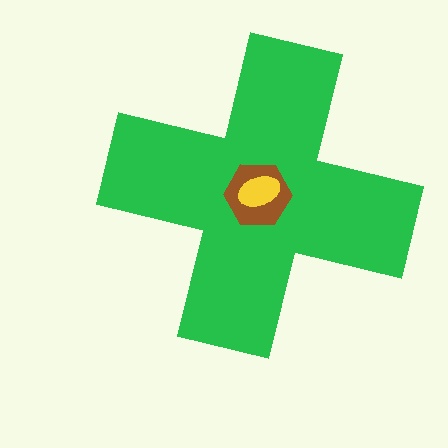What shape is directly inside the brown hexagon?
The yellow ellipse.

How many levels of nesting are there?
3.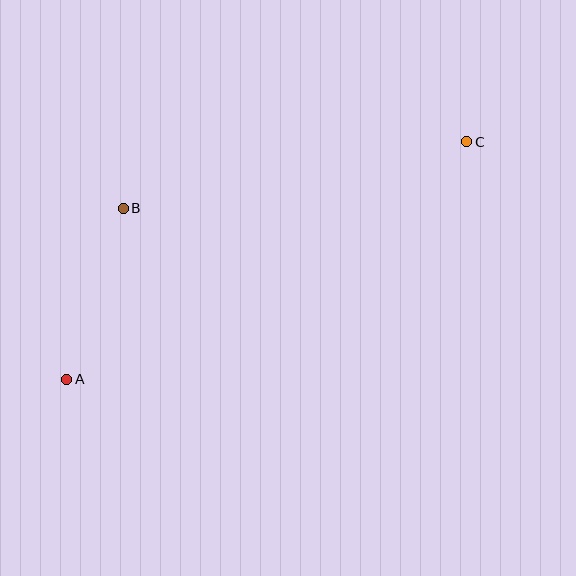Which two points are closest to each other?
Points A and B are closest to each other.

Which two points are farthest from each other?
Points A and C are farthest from each other.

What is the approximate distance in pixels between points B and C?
The distance between B and C is approximately 350 pixels.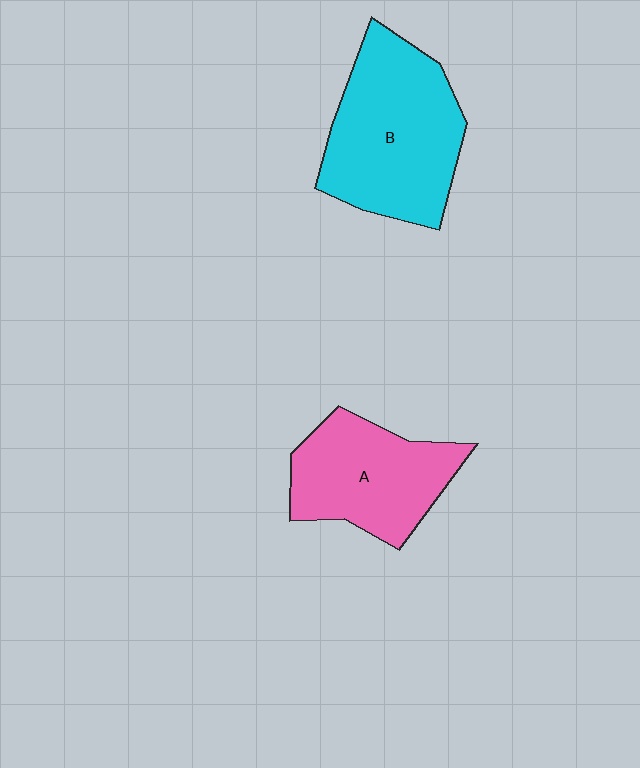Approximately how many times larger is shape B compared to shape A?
Approximately 1.3 times.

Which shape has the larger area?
Shape B (cyan).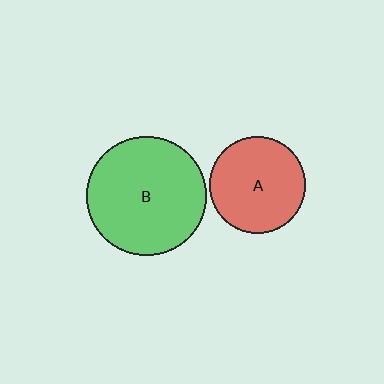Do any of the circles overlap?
No, none of the circles overlap.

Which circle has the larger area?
Circle B (green).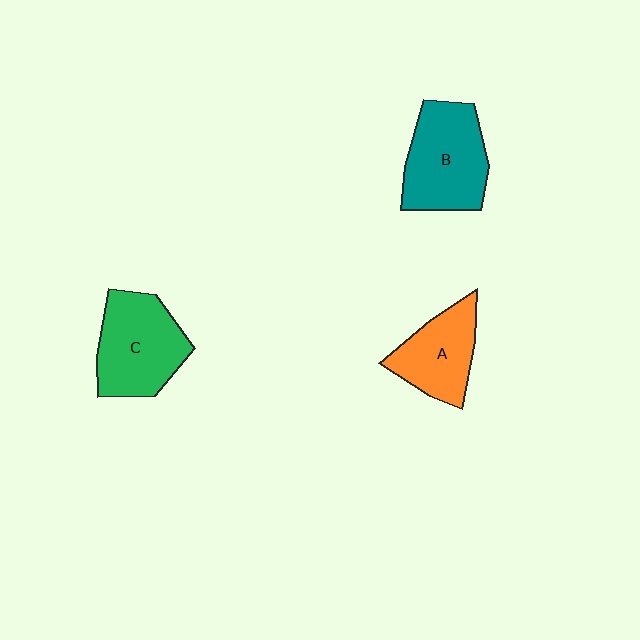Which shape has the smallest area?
Shape A (orange).